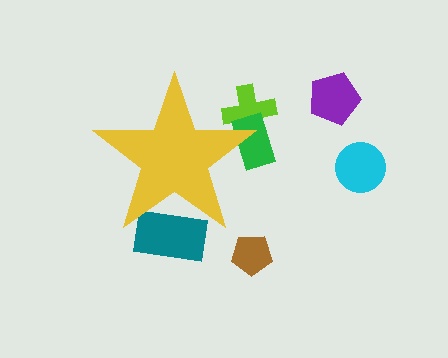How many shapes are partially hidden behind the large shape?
3 shapes are partially hidden.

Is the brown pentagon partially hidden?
No, the brown pentagon is fully visible.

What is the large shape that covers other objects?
A yellow star.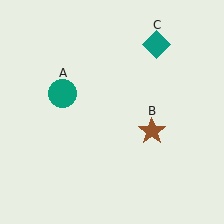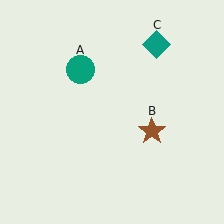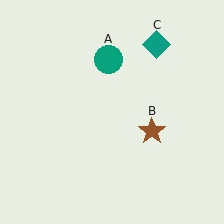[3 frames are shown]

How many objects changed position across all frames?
1 object changed position: teal circle (object A).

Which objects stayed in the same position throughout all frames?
Brown star (object B) and teal diamond (object C) remained stationary.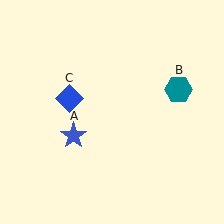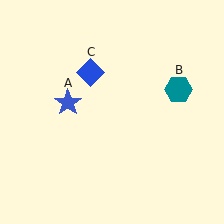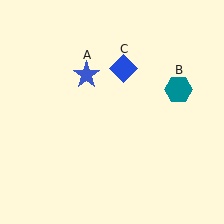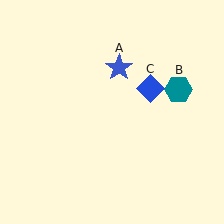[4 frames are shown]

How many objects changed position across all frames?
2 objects changed position: blue star (object A), blue diamond (object C).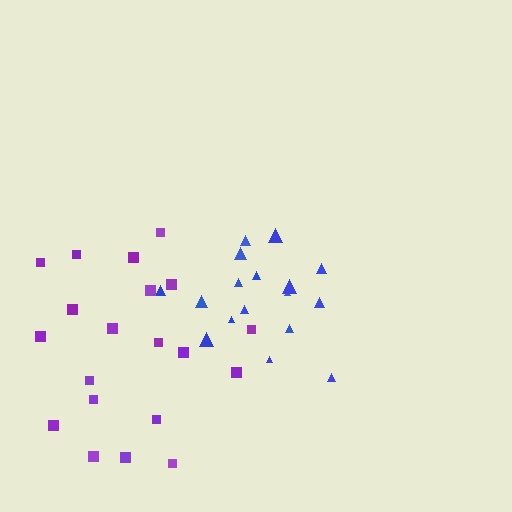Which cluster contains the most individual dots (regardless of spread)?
Purple (20).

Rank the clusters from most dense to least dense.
blue, purple.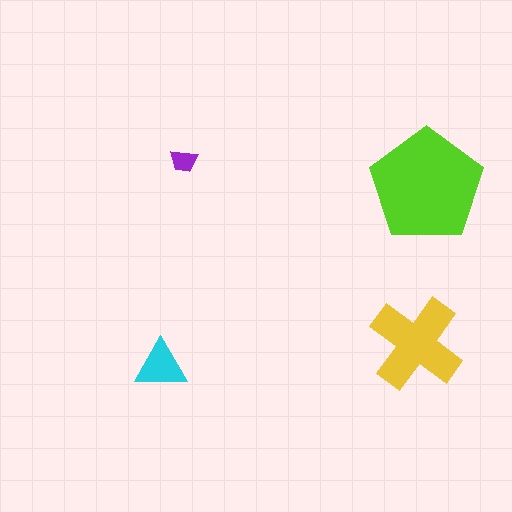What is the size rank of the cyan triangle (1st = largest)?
3rd.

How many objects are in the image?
There are 4 objects in the image.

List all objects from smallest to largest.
The purple trapezoid, the cyan triangle, the yellow cross, the lime pentagon.